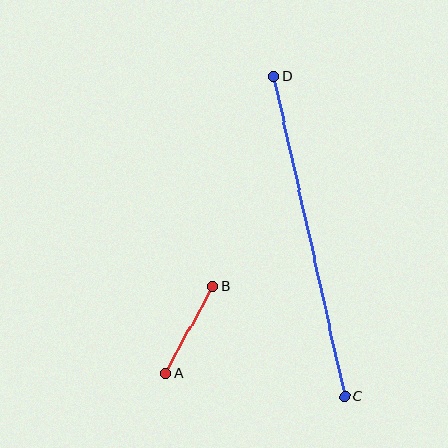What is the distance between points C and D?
The distance is approximately 328 pixels.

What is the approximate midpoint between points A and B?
The midpoint is at approximately (189, 330) pixels.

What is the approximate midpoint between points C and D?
The midpoint is at approximately (309, 236) pixels.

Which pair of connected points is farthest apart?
Points C and D are farthest apart.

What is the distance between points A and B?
The distance is approximately 99 pixels.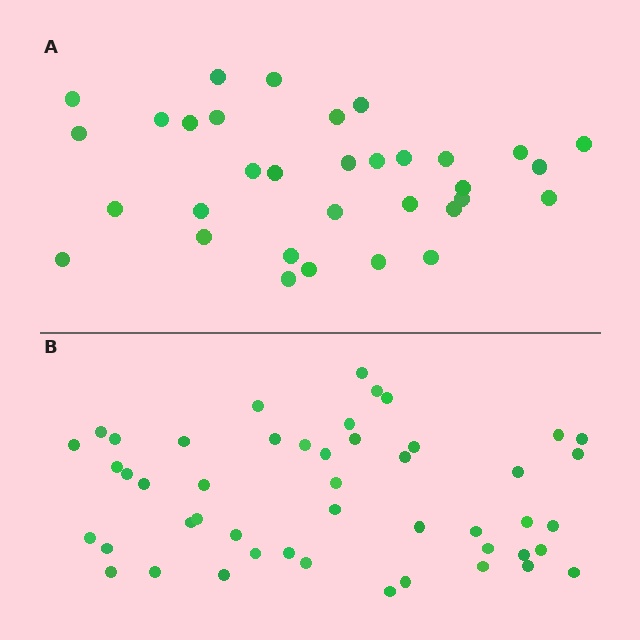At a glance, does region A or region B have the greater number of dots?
Region B (the bottom region) has more dots.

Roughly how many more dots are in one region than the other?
Region B has approximately 15 more dots than region A.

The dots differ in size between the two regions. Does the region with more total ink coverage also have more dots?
No. Region A has more total ink coverage because its dots are larger, but region B actually contains more individual dots. Total area can be misleading — the number of items is what matters here.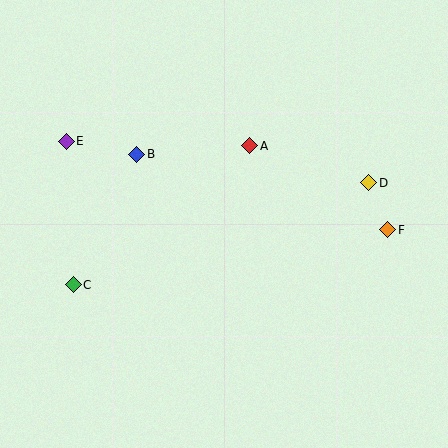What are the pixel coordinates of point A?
Point A is at (250, 146).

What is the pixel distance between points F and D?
The distance between F and D is 51 pixels.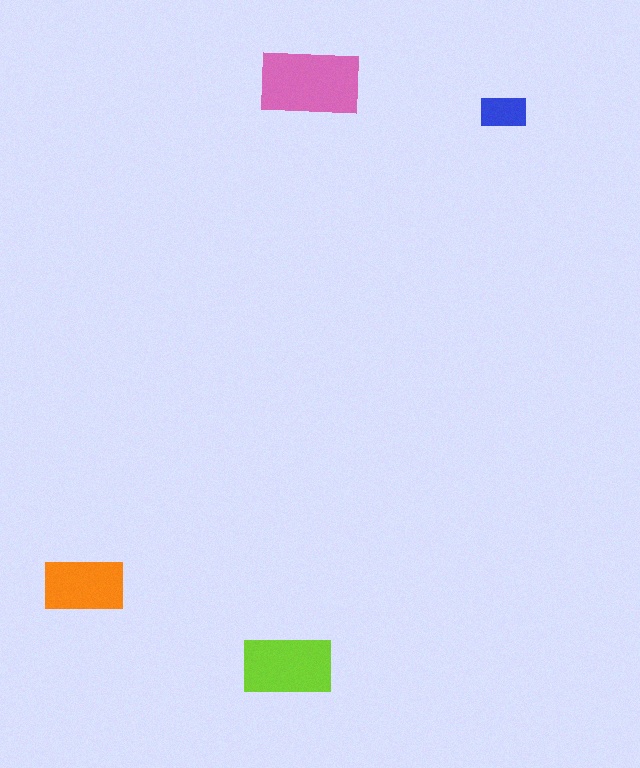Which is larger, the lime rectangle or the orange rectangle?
The lime one.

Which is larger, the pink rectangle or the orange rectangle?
The pink one.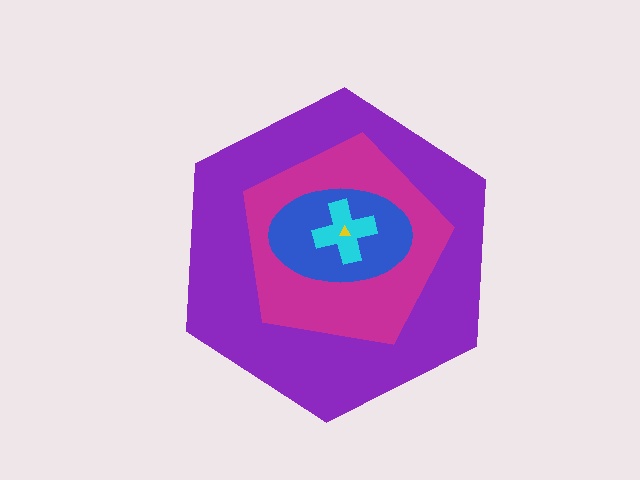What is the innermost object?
The yellow triangle.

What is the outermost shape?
The purple hexagon.